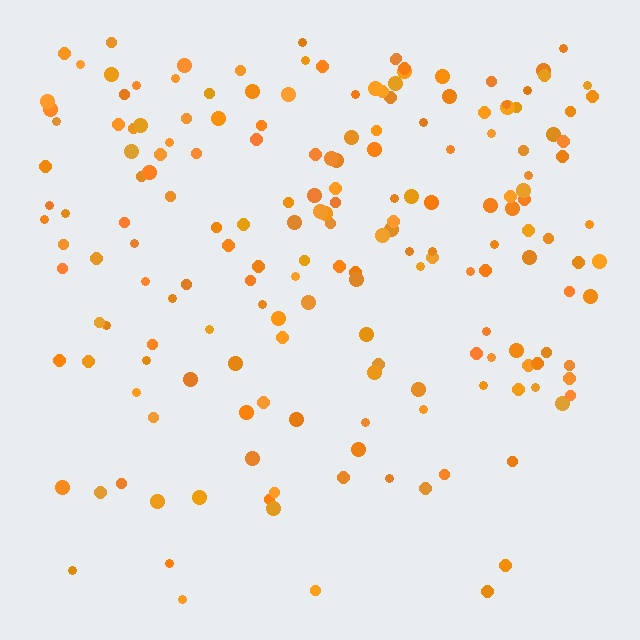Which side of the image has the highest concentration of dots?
The top.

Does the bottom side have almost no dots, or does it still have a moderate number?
Still a moderate number, just noticeably fewer than the top.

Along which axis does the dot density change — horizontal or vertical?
Vertical.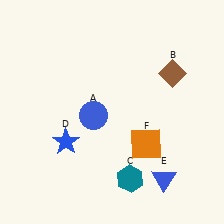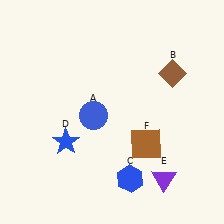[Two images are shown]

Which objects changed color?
C changed from teal to blue. E changed from blue to purple. F changed from orange to brown.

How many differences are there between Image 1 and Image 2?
There are 3 differences between the two images.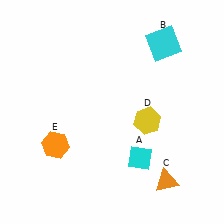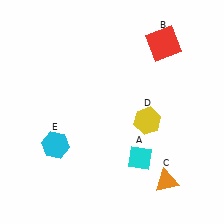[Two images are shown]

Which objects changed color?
B changed from cyan to red. E changed from orange to cyan.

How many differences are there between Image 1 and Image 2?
There are 2 differences between the two images.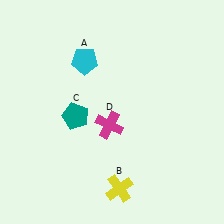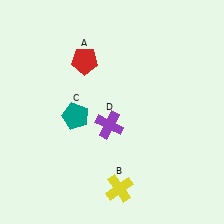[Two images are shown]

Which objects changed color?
A changed from cyan to red. D changed from magenta to purple.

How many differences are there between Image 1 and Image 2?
There are 2 differences between the two images.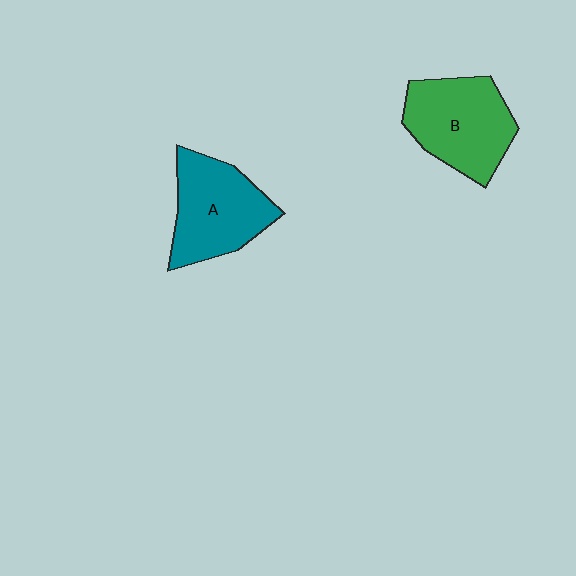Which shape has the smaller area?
Shape A (teal).